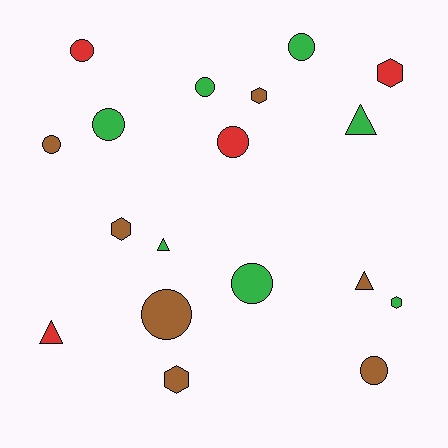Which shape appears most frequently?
Circle, with 9 objects.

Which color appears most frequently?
Green, with 7 objects.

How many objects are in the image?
There are 18 objects.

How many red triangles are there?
There is 1 red triangle.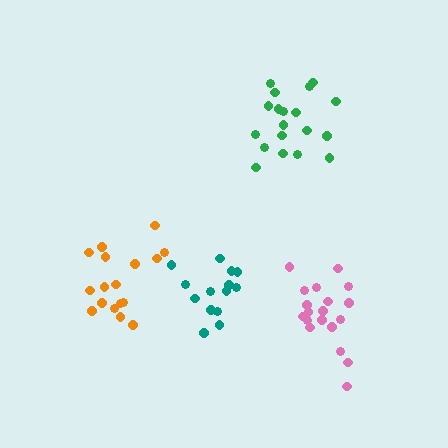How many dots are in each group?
Group 1: 19 dots, Group 2: 14 dots, Group 3: 19 dots, Group 4: 17 dots (69 total).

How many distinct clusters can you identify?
There are 4 distinct clusters.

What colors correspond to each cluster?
The clusters are colored: green, teal, pink, orange.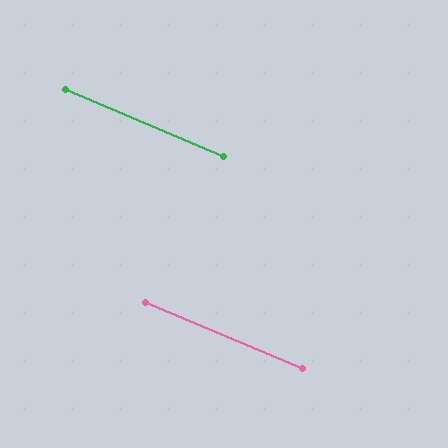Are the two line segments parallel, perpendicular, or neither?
Parallel — their directions differ by only 0.3°.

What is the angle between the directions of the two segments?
Approximately 0 degrees.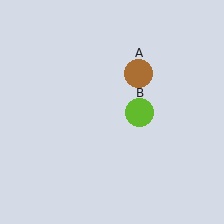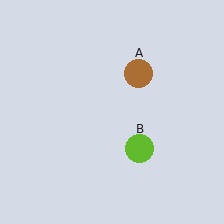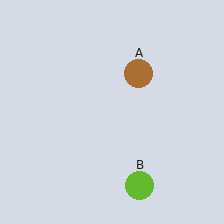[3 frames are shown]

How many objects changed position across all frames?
1 object changed position: lime circle (object B).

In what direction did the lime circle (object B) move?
The lime circle (object B) moved down.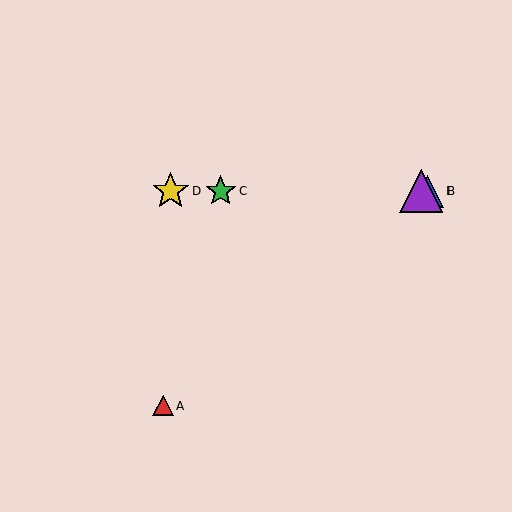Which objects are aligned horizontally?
Objects B, C, D, E are aligned horizontally.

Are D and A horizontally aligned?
No, D is at y≈191 and A is at y≈406.